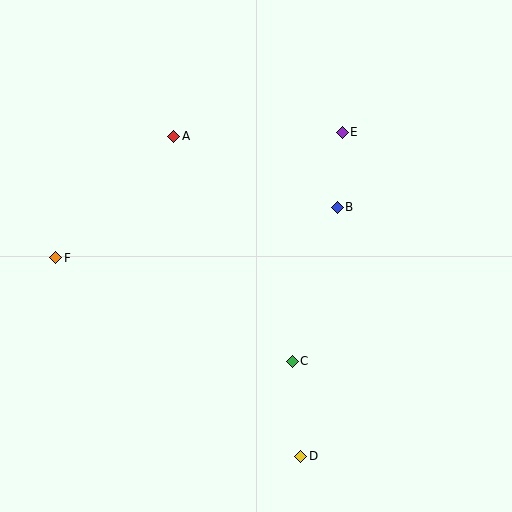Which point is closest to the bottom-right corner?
Point D is closest to the bottom-right corner.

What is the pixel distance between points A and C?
The distance between A and C is 255 pixels.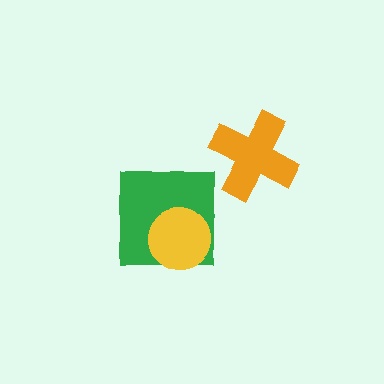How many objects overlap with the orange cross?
0 objects overlap with the orange cross.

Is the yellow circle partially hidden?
No, no other shape covers it.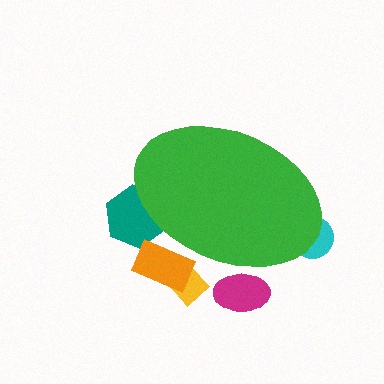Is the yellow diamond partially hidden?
Yes, the yellow diamond is partially hidden behind the green ellipse.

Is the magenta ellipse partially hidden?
Yes, the magenta ellipse is partially hidden behind the green ellipse.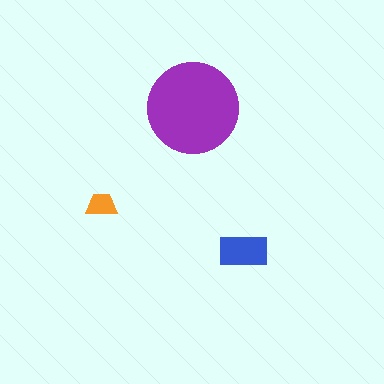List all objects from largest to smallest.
The purple circle, the blue rectangle, the orange trapezoid.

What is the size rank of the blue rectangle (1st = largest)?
2nd.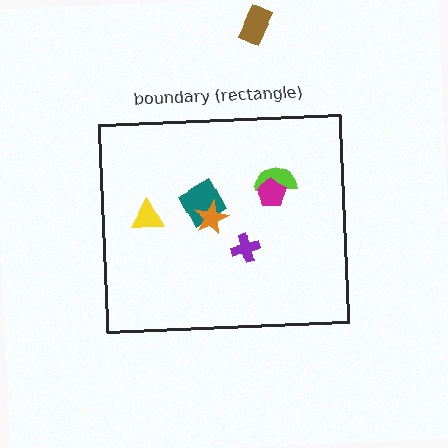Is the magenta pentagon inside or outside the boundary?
Inside.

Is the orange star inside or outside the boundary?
Inside.